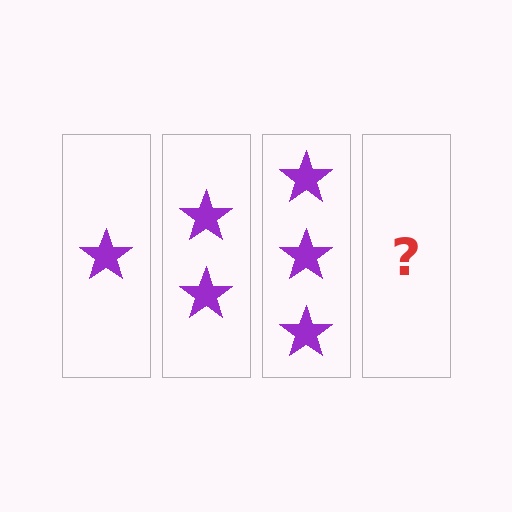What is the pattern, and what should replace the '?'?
The pattern is that each step adds one more star. The '?' should be 4 stars.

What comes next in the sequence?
The next element should be 4 stars.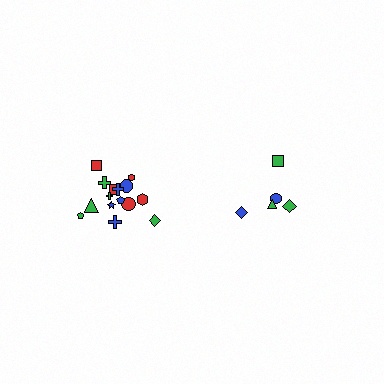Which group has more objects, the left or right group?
The left group.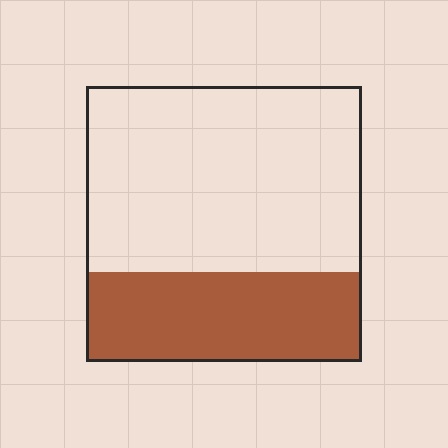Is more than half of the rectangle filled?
No.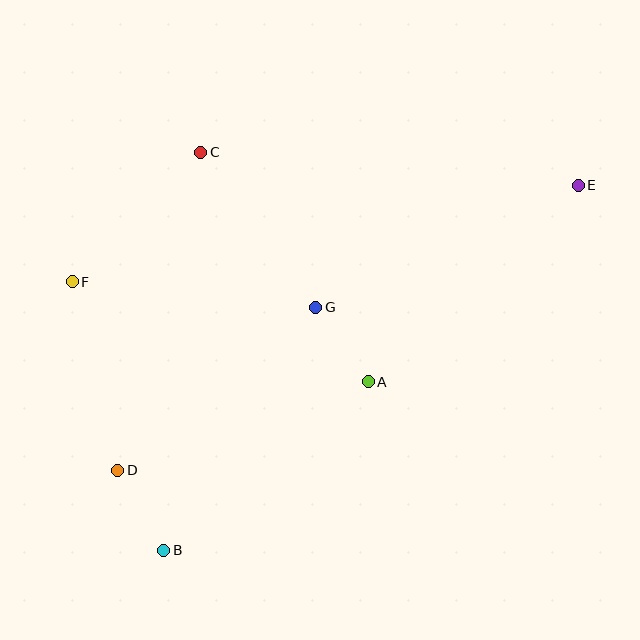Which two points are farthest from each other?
Points B and E are farthest from each other.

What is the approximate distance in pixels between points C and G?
The distance between C and G is approximately 193 pixels.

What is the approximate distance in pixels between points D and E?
The distance between D and E is approximately 542 pixels.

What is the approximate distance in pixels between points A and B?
The distance between A and B is approximately 265 pixels.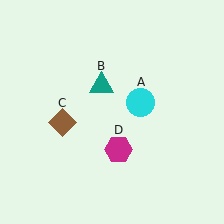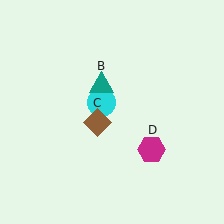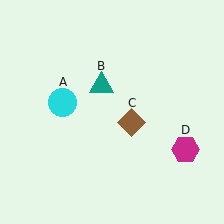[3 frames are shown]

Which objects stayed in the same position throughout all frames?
Teal triangle (object B) remained stationary.